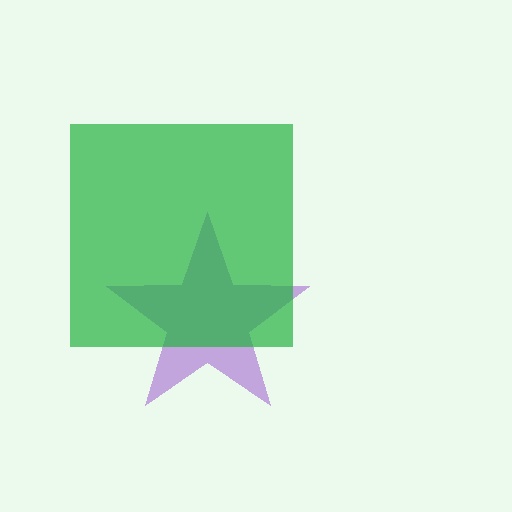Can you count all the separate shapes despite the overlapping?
Yes, there are 2 separate shapes.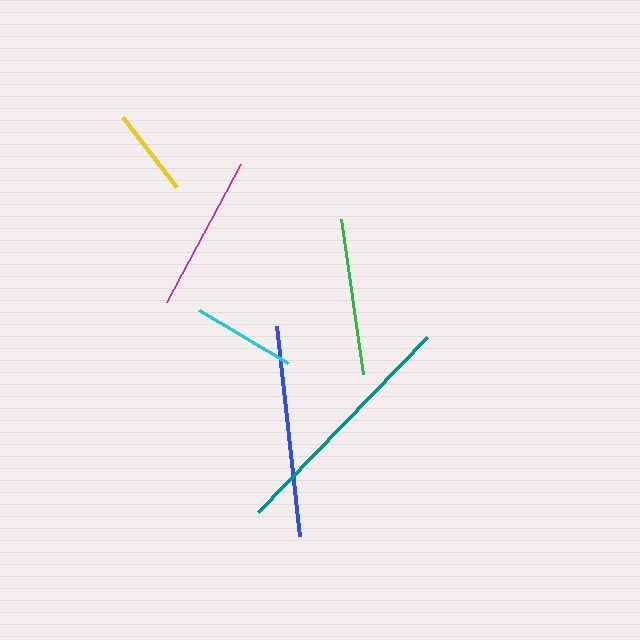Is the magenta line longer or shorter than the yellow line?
The magenta line is longer than the yellow line.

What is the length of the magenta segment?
The magenta segment is approximately 156 pixels long.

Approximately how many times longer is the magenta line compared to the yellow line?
The magenta line is approximately 1.8 times the length of the yellow line.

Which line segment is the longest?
The teal line is the longest at approximately 243 pixels.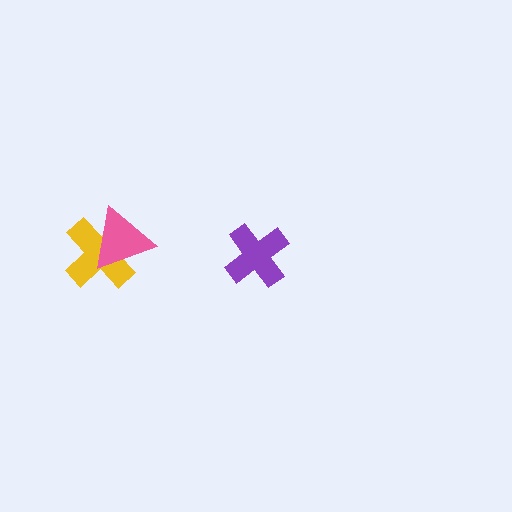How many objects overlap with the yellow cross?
1 object overlaps with the yellow cross.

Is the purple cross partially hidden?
No, no other shape covers it.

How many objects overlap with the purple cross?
0 objects overlap with the purple cross.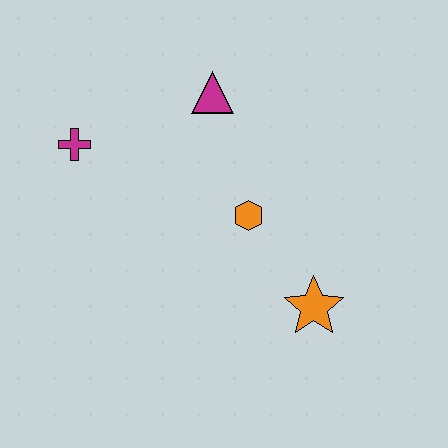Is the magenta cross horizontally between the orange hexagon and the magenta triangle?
No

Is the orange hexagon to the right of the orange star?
No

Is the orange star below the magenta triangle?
Yes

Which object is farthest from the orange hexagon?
The magenta cross is farthest from the orange hexagon.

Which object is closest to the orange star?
The orange hexagon is closest to the orange star.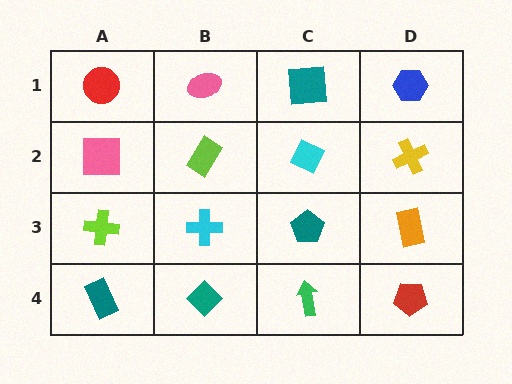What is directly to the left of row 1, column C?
A pink ellipse.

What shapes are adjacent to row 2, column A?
A red circle (row 1, column A), a lime cross (row 3, column A), a lime rectangle (row 2, column B).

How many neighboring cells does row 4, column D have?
2.